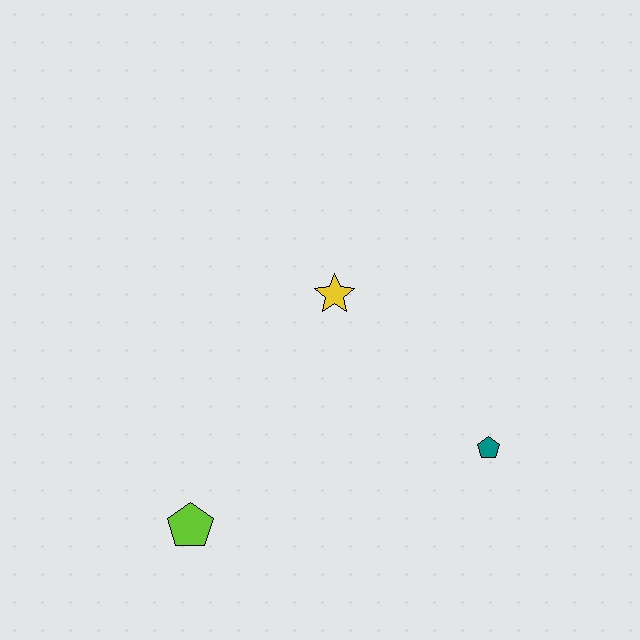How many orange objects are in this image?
There are no orange objects.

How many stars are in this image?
There is 1 star.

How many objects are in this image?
There are 3 objects.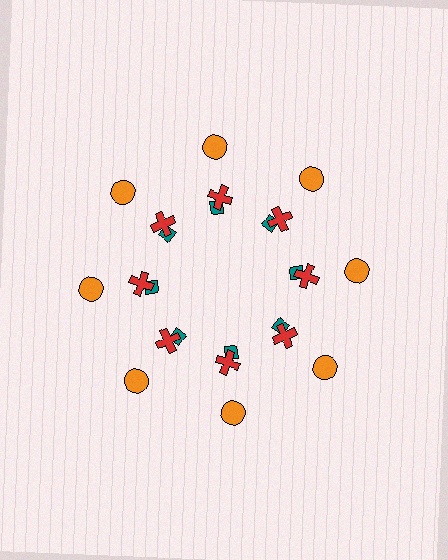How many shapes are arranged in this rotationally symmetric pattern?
There are 24 shapes, arranged in 8 groups of 3.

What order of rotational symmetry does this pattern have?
This pattern has 8-fold rotational symmetry.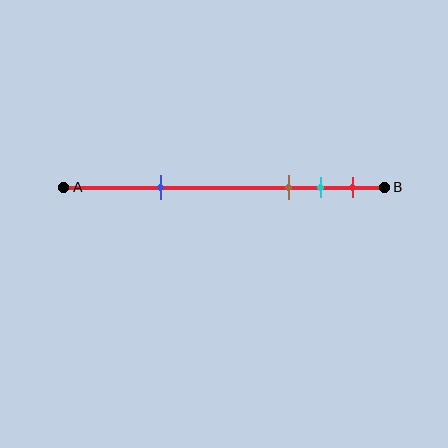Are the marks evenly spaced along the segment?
No, the marks are not evenly spaced.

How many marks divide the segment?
There are 4 marks dividing the segment.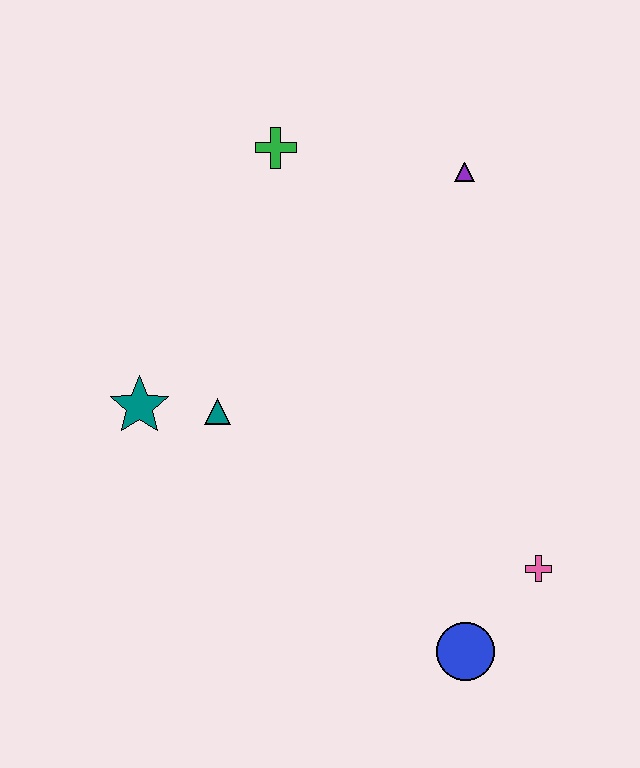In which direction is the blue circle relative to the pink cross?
The blue circle is below the pink cross.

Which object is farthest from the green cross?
The blue circle is farthest from the green cross.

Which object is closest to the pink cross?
The blue circle is closest to the pink cross.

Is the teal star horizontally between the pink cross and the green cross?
No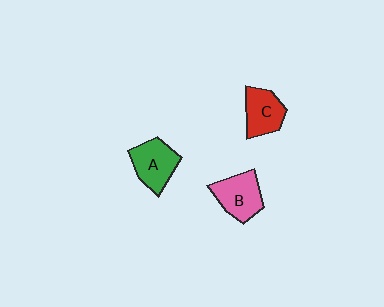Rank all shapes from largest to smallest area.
From largest to smallest: B (pink), A (green), C (red).